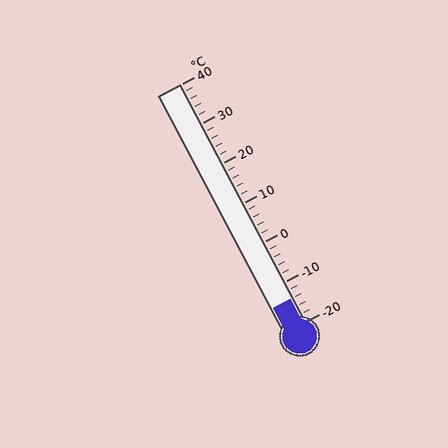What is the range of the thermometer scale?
The thermometer scale ranges from -20°C to 40°C.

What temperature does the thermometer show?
The thermometer shows approximately -14°C.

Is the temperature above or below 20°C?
The temperature is below 20°C.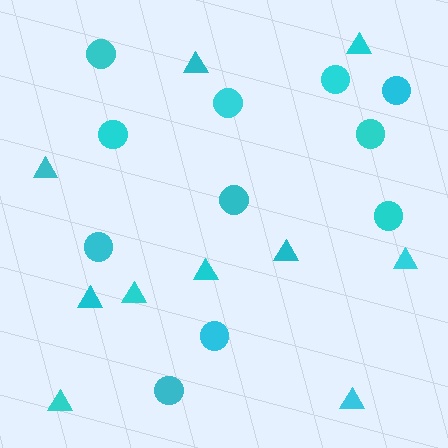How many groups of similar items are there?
There are 2 groups: one group of triangles (10) and one group of circles (11).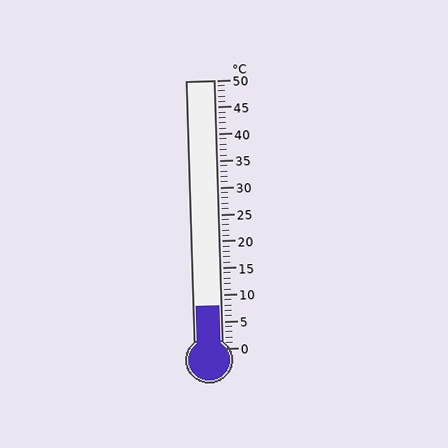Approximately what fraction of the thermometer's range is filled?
The thermometer is filled to approximately 15% of its range.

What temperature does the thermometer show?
The thermometer shows approximately 8°C.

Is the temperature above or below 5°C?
The temperature is above 5°C.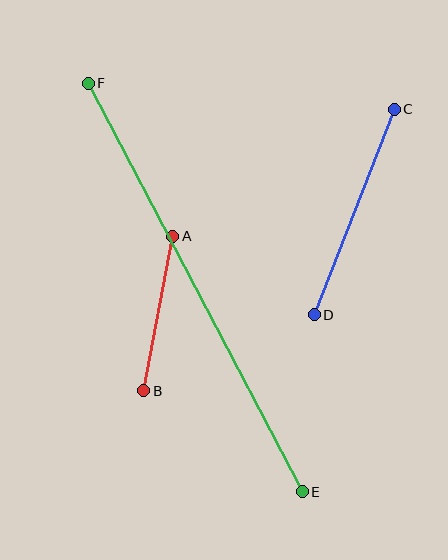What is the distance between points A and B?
The distance is approximately 157 pixels.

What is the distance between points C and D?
The distance is approximately 221 pixels.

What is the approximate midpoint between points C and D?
The midpoint is at approximately (354, 212) pixels.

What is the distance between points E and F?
The distance is approximately 461 pixels.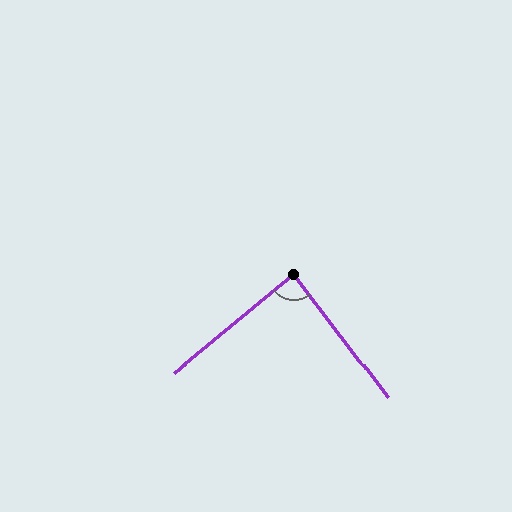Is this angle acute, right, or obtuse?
It is approximately a right angle.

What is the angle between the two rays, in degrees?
Approximately 87 degrees.